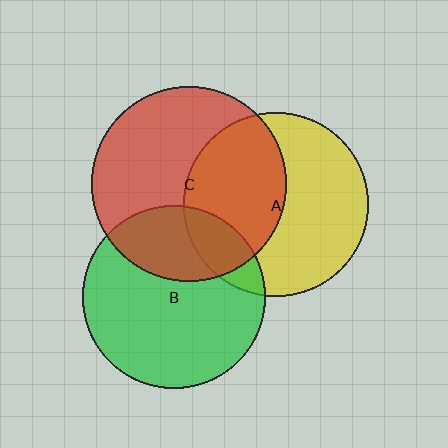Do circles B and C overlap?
Yes.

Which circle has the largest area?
Circle C (red).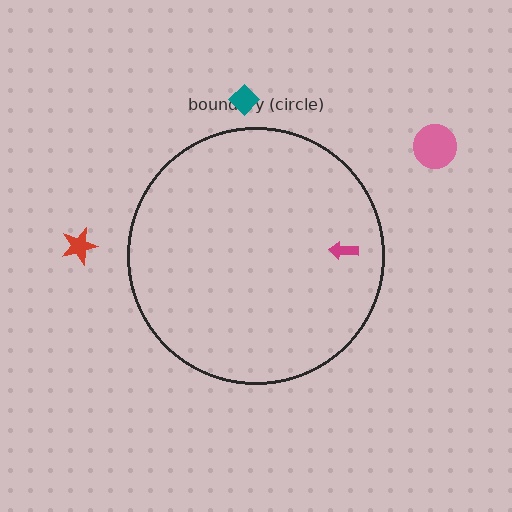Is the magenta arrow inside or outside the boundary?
Inside.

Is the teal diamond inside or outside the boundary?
Outside.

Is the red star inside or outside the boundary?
Outside.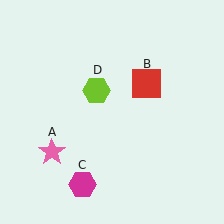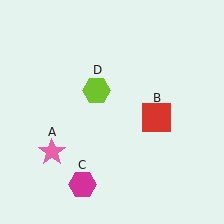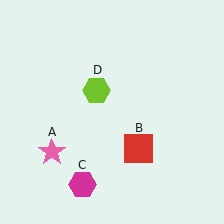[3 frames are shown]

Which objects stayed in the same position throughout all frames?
Pink star (object A) and magenta hexagon (object C) and lime hexagon (object D) remained stationary.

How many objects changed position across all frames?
1 object changed position: red square (object B).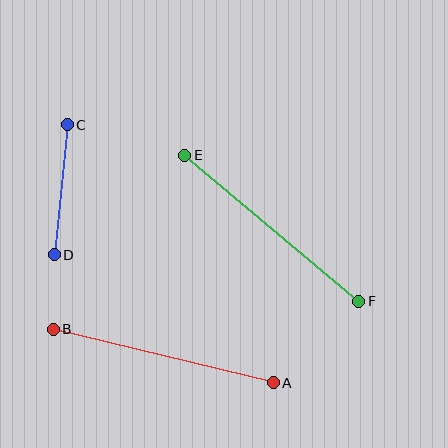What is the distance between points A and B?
The distance is approximately 226 pixels.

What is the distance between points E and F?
The distance is approximately 227 pixels.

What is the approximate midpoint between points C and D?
The midpoint is at approximately (61, 190) pixels.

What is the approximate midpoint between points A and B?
The midpoint is at approximately (163, 356) pixels.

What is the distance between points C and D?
The distance is approximately 131 pixels.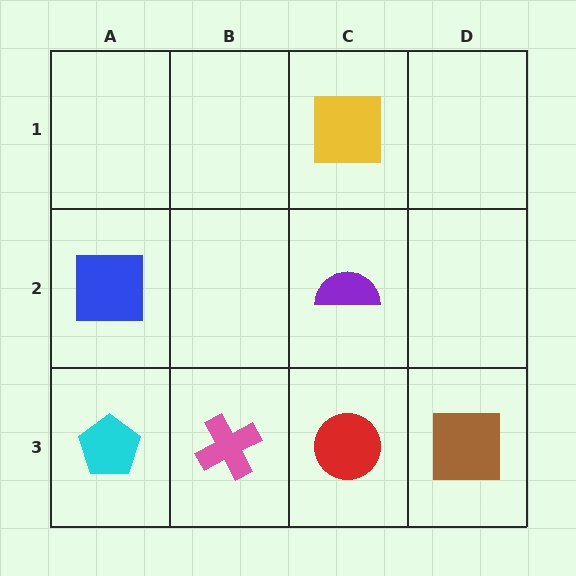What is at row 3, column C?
A red circle.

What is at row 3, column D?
A brown square.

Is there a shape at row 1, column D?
No, that cell is empty.